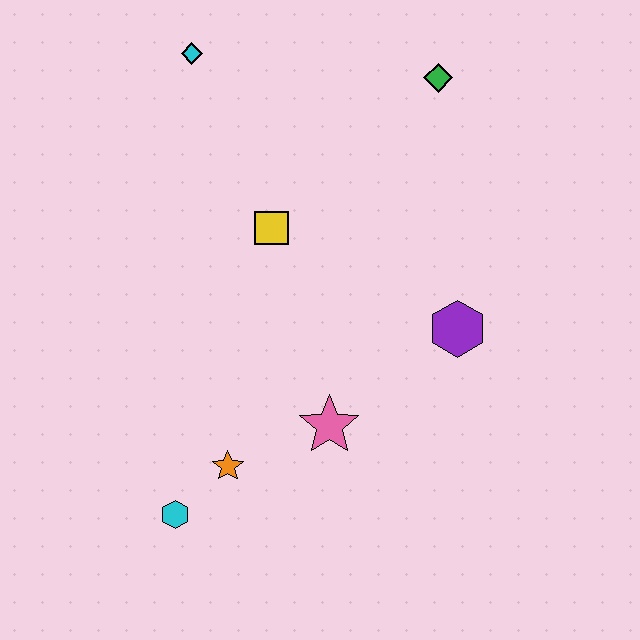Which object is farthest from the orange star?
The green diamond is farthest from the orange star.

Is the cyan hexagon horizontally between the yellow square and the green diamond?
No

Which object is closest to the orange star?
The cyan hexagon is closest to the orange star.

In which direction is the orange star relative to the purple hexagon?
The orange star is to the left of the purple hexagon.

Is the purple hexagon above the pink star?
Yes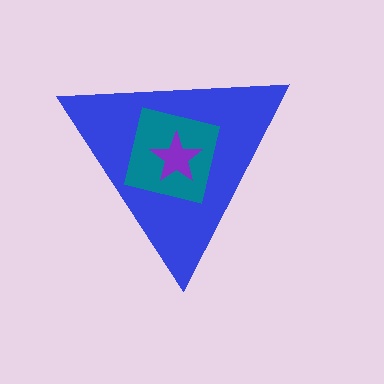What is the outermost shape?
The blue triangle.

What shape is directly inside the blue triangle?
The teal square.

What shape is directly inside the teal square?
The purple star.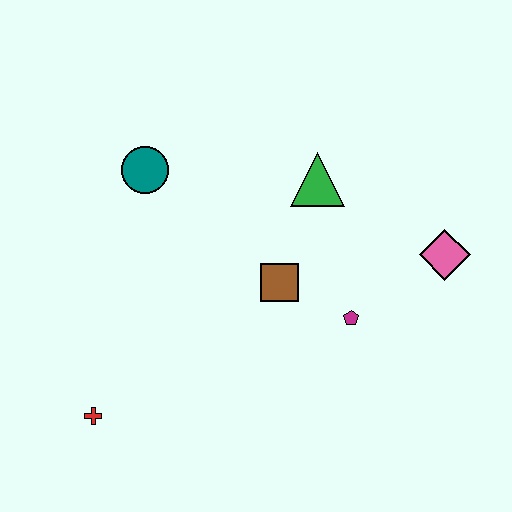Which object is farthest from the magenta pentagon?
The red cross is farthest from the magenta pentagon.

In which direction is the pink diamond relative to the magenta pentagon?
The pink diamond is to the right of the magenta pentagon.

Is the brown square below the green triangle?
Yes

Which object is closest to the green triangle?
The brown square is closest to the green triangle.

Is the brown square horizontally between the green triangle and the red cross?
Yes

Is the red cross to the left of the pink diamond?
Yes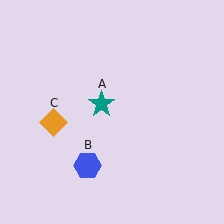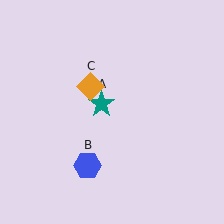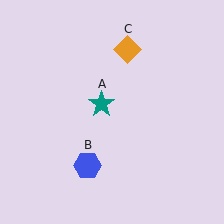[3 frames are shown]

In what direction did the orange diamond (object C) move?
The orange diamond (object C) moved up and to the right.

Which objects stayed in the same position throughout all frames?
Teal star (object A) and blue hexagon (object B) remained stationary.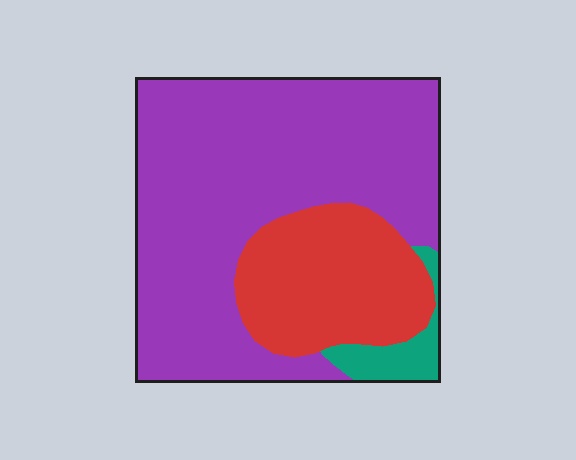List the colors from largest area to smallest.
From largest to smallest: purple, red, teal.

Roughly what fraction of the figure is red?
Red takes up about one quarter (1/4) of the figure.